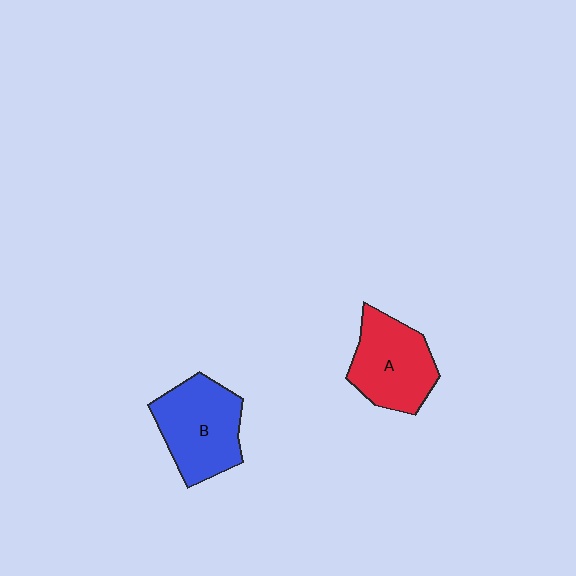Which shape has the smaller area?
Shape A (red).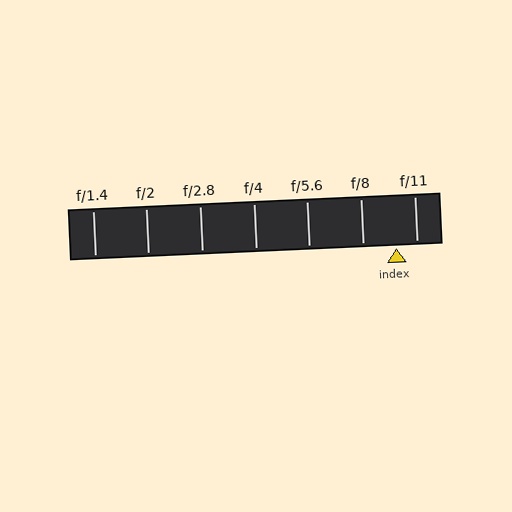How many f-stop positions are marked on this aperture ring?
There are 7 f-stop positions marked.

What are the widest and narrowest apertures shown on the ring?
The widest aperture shown is f/1.4 and the narrowest is f/11.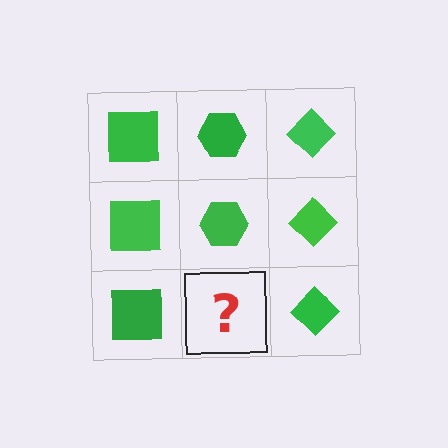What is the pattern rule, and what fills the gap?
The rule is that each column has a consistent shape. The gap should be filled with a green hexagon.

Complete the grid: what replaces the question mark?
The question mark should be replaced with a green hexagon.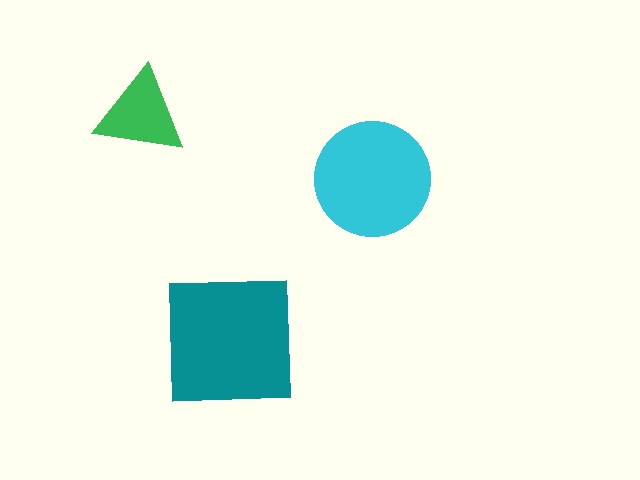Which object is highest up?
The green triangle is topmost.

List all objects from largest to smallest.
The teal square, the cyan circle, the green triangle.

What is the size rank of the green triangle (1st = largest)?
3rd.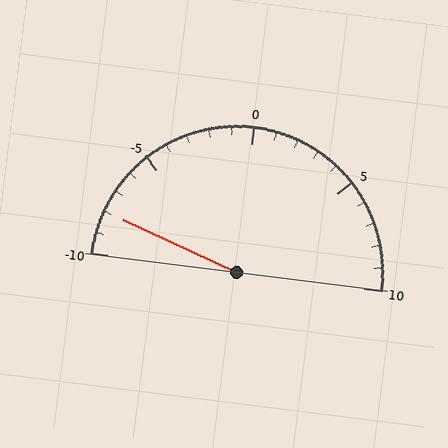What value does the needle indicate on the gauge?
The needle indicates approximately -8.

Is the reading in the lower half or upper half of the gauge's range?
The reading is in the lower half of the range (-10 to 10).